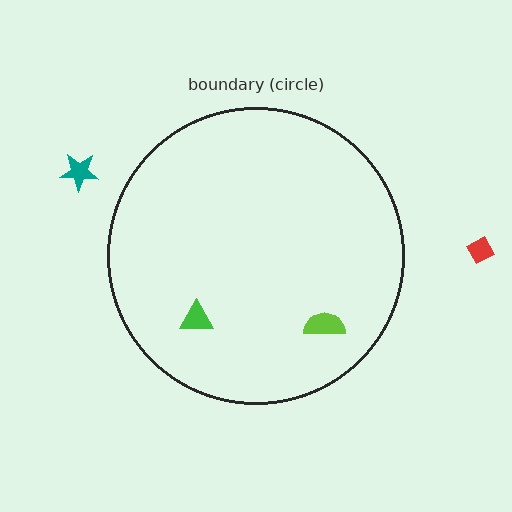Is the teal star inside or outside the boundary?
Outside.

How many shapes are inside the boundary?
2 inside, 2 outside.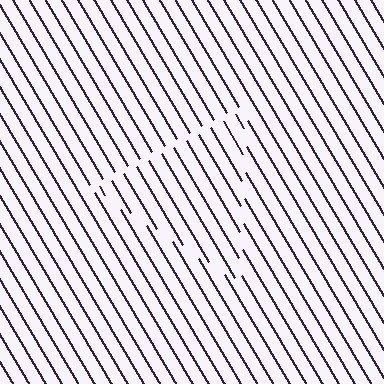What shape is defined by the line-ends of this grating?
An illusory triangle. The interior of the shape contains the same grating, shifted by half a period — the contour is defined by the phase discontinuity where line-ends from the inner and outer gratings abut.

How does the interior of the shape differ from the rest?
The interior of the shape contains the same grating, shifted by half a period — the contour is defined by the phase discontinuity where line-ends from the inner and outer gratings abut.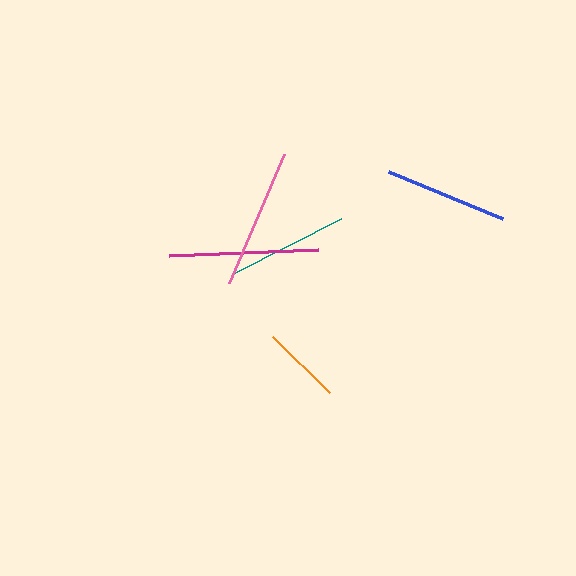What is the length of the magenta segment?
The magenta segment is approximately 150 pixels long.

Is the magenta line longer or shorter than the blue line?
The magenta line is longer than the blue line.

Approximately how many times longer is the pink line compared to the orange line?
The pink line is approximately 1.7 times the length of the orange line.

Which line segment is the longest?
The magenta line is the longest at approximately 150 pixels.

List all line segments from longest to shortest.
From longest to shortest: magenta, pink, blue, teal, orange.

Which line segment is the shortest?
The orange line is the shortest at approximately 80 pixels.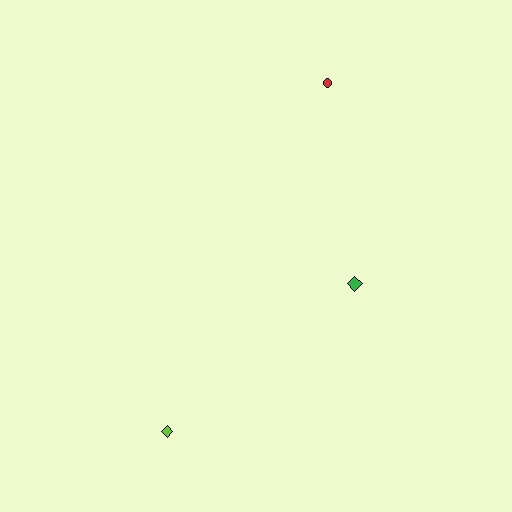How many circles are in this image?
There is 1 circle.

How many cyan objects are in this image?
There are no cyan objects.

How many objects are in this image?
There are 3 objects.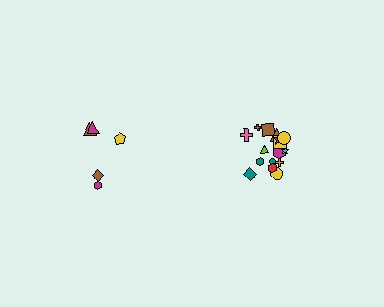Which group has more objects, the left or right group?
The right group.